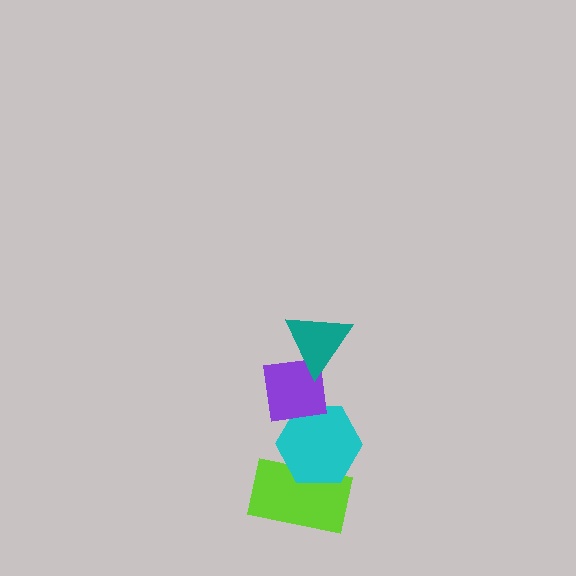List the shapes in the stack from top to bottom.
From top to bottom: the teal triangle, the purple square, the cyan hexagon, the lime rectangle.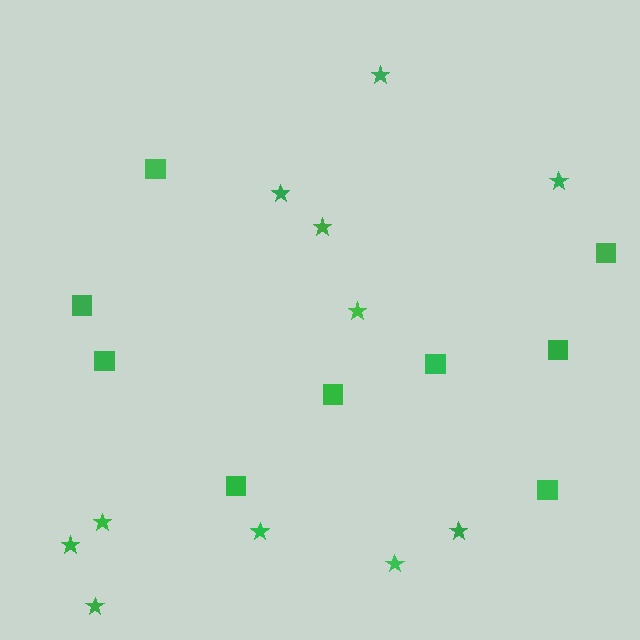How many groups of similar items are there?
There are 2 groups: one group of stars (11) and one group of squares (9).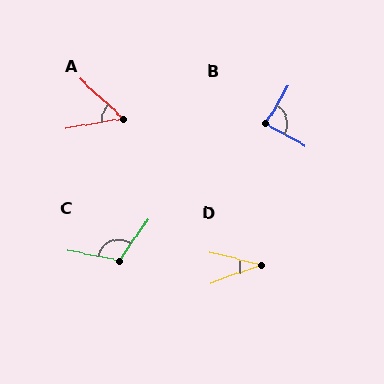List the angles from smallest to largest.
D (34°), A (53°), B (89°), C (114°).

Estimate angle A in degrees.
Approximately 53 degrees.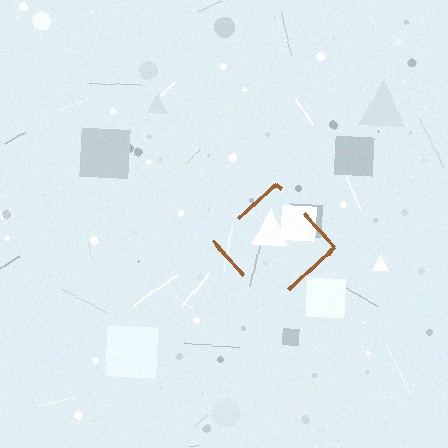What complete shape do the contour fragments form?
The contour fragments form a diamond.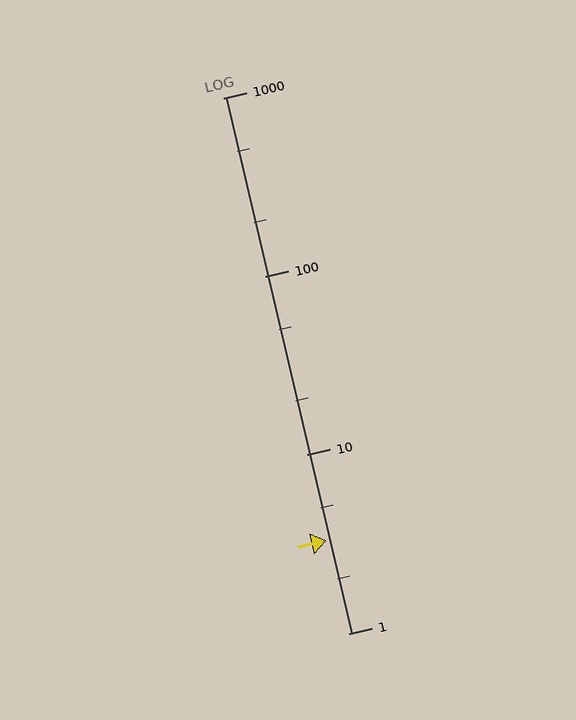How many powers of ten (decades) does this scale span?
The scale spans 3 decades, from 1 to 1000.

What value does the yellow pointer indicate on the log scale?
The pointer indicates approximately 3.3.